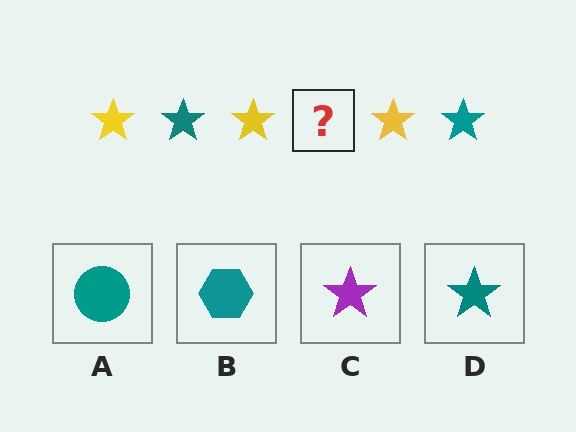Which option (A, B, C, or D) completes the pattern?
D.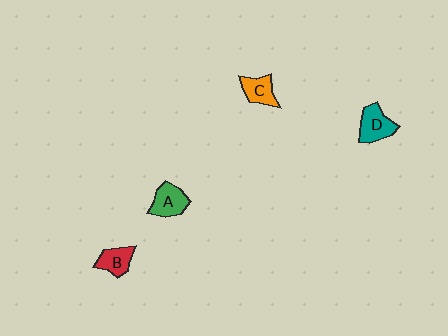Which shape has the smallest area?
Shape B (red).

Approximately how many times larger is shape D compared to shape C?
Approximately 1.2 times.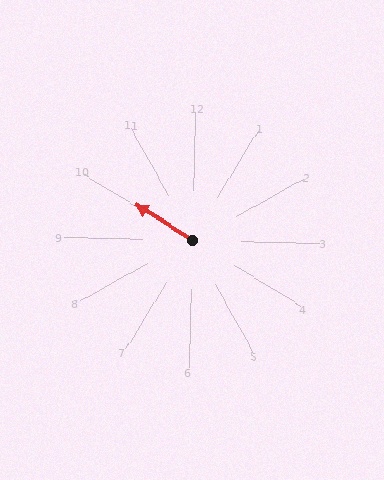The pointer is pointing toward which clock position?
Roughly 10 o'clock.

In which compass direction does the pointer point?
Northwest.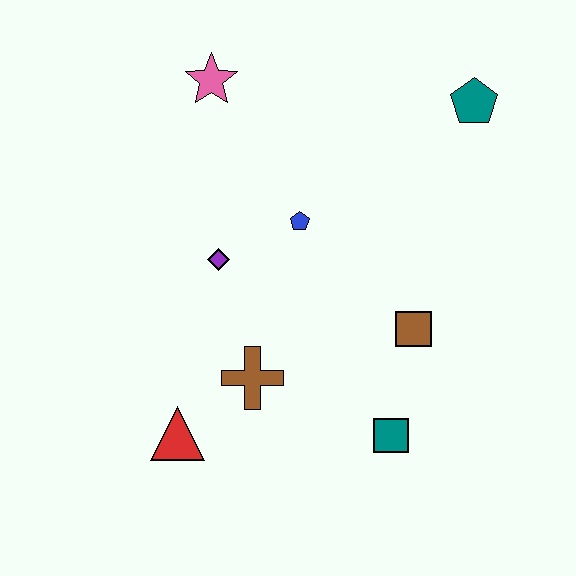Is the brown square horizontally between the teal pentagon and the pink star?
Yes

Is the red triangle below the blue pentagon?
Yes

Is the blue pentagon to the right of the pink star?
Yes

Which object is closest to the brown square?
The teal square is closest to the brown square.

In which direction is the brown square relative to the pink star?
The brown square is below the pink star.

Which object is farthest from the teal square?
The pink star is farthest from the teal square.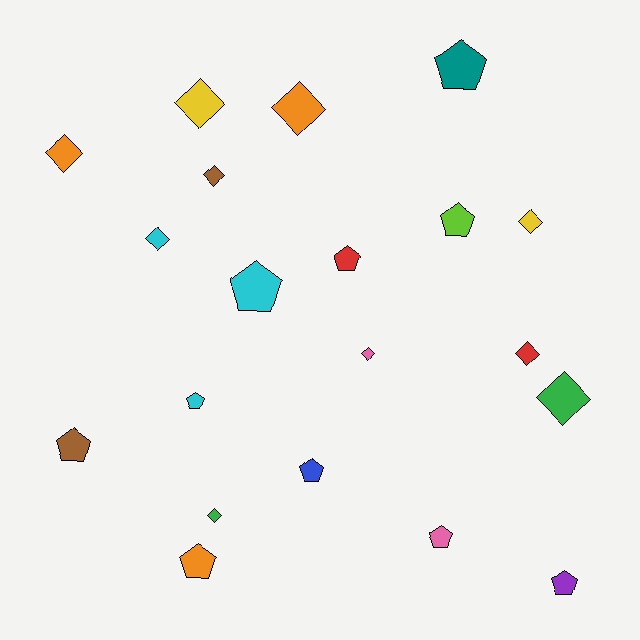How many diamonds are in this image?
There are 10 diamonds.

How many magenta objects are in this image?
There are no magenta objects.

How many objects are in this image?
There are 20 objects.